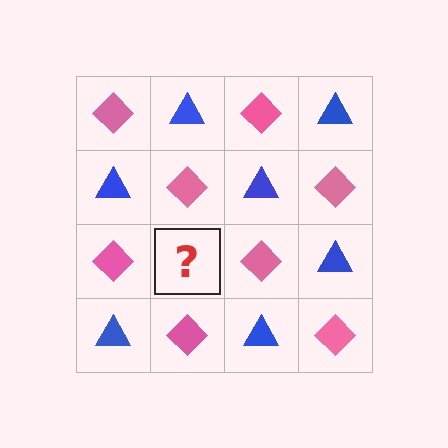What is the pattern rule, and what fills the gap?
The rule is that it alternates pink diamond and blue triangle in a checkerboard pattern. The gap should be filled with a blue triangle.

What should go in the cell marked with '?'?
The missing cell should contain a blue triangle.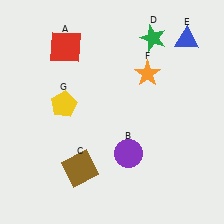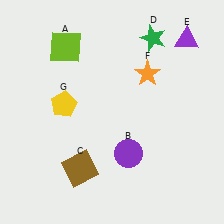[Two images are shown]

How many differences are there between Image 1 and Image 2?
There are 2 differences between the two images.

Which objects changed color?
A changed from red to lime. E changed from blue to purple.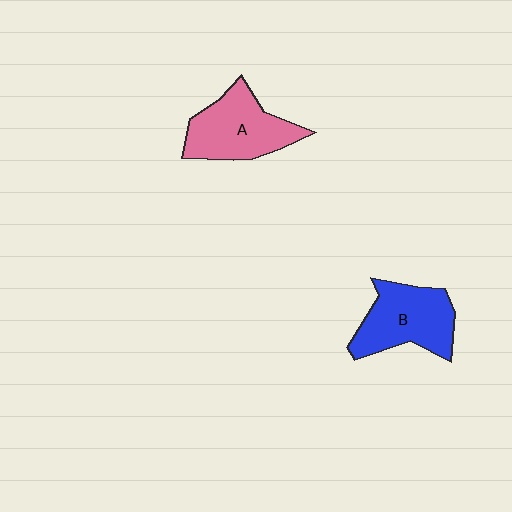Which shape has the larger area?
Shape A (pink).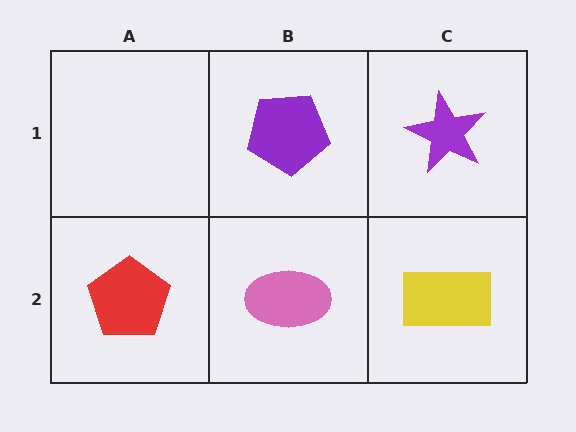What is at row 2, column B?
A pink ellipse.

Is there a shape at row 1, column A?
No, that cell is empty.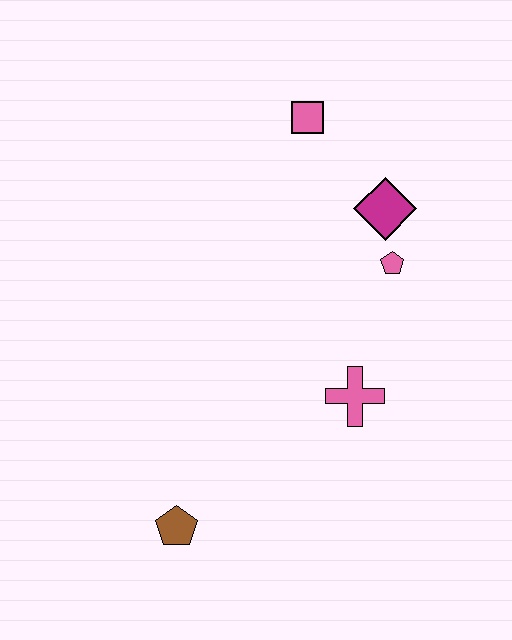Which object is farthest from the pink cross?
The pink square is farthest from the pink cross.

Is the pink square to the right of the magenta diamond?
No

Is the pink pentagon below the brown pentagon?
No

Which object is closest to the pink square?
The magenta diamond is closest to the pink square.